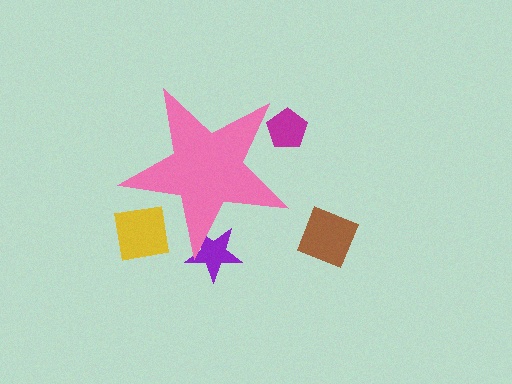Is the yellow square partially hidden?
Yes, the yellow square is partially hidden behind the pink star.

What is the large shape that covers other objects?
A pink star.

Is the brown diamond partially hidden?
No, the brown diamond is fully visible.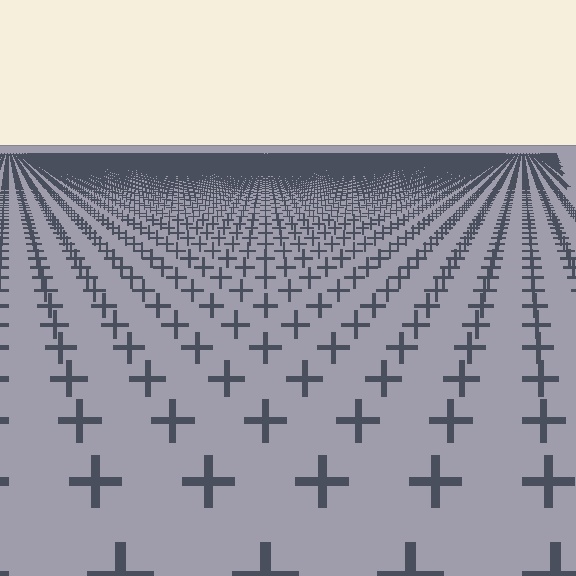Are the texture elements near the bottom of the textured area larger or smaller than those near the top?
Larger. Near the bottom, elements are closer to the viewer and appear at a bigger on-screen size.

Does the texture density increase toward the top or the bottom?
Density increases toward the top.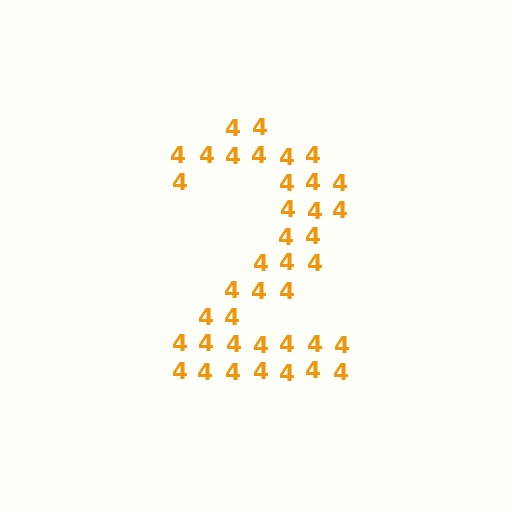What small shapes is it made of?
It is made of small digit 4's.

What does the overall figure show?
The overall figure shows the digit 2.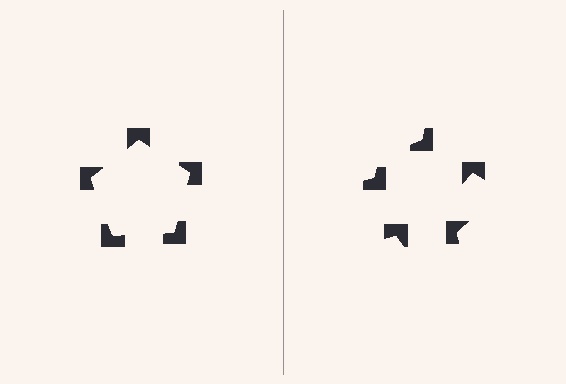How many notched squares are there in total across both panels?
10 — 5 on each side.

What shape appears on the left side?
An illusory pentagon.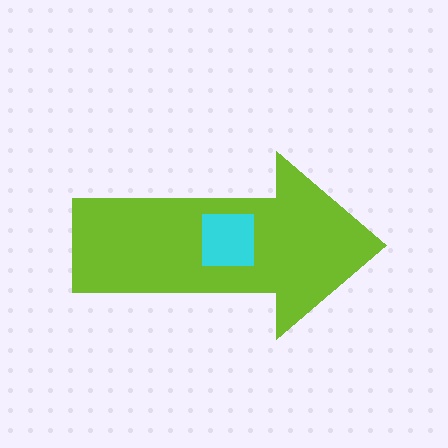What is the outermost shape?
The lime arrow.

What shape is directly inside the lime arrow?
The cyan square.